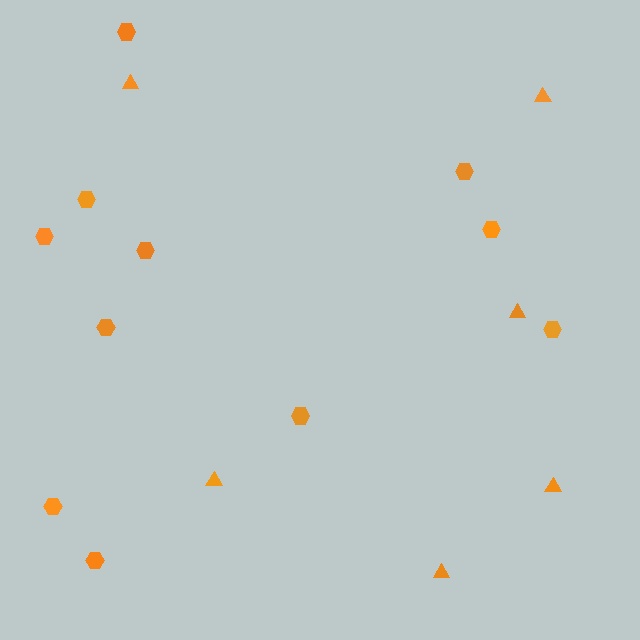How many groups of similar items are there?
There are 2 groups: one group of hexagons (11) and one group of triangles (6).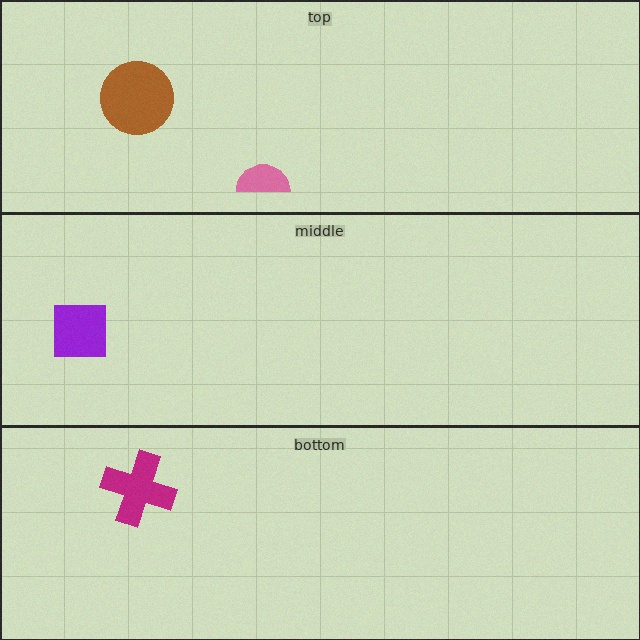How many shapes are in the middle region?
1.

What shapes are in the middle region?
The purple square.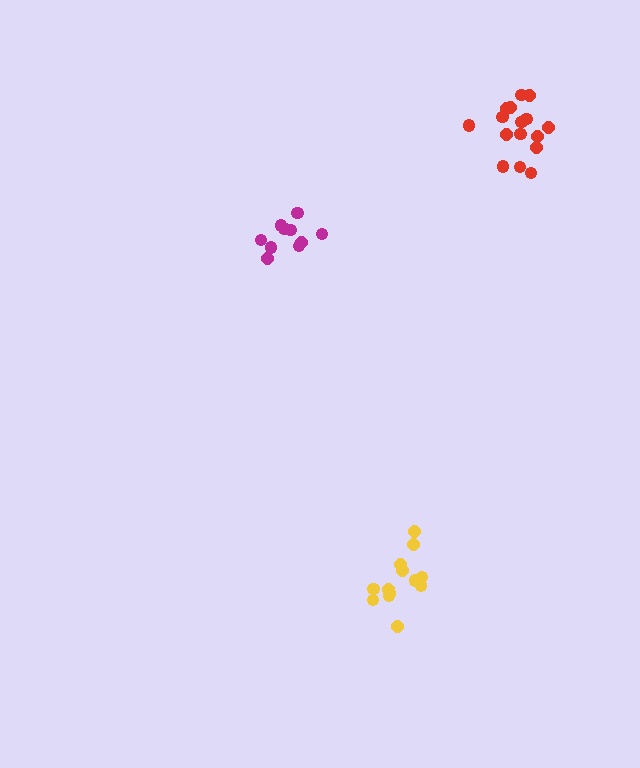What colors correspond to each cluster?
The clusters are colored: magenta, red, yellow.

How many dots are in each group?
Group 1: 10 dots, Group 2: 16 dots, Group 3: 13 dots (39 total).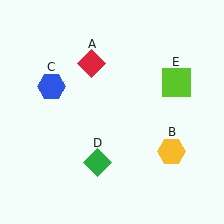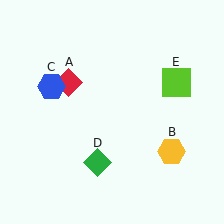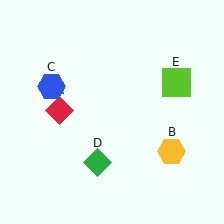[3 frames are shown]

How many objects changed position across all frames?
1 object changed position: red diamond (object A).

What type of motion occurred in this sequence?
The red diamond (object A) rotated counterclockwise around the center of the scene.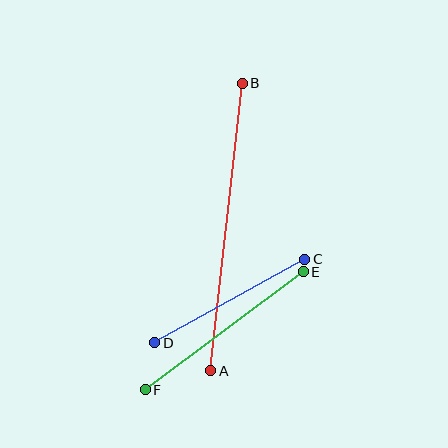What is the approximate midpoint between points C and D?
The midpoint is at approximately (230, 301) pixels.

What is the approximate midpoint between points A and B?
The midpoint is at approximately (226, 227) pixels.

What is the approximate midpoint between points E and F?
The midpoint is at approximately (224, 331) pixels.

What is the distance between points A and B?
The distance is approximately 289 pixels.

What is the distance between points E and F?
The distance is approximately 198 pixels.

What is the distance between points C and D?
The distance is approximately 172 pixels.